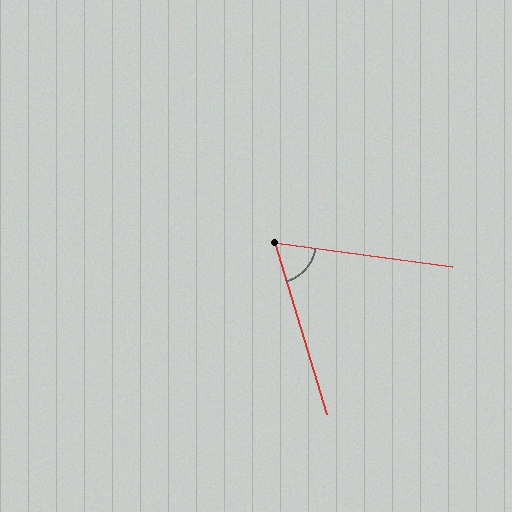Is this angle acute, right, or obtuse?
It is acute.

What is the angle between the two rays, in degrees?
Approximately 66 degrees.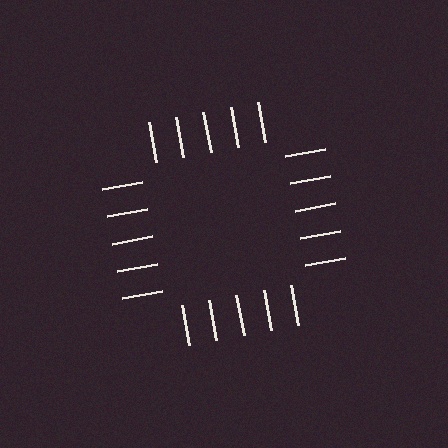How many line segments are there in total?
20 — 5 along each of the 4 edges.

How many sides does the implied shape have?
4 sides — the line-ends trace a square.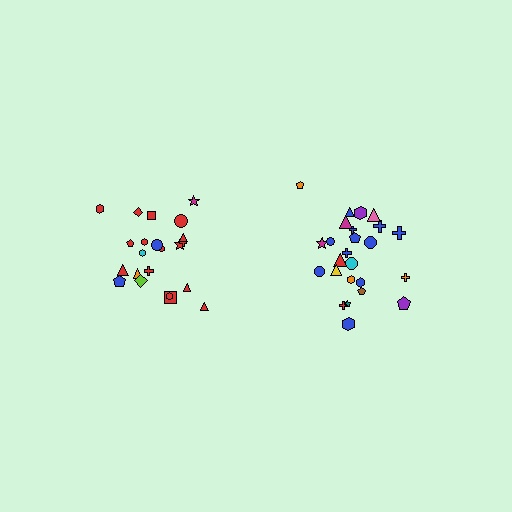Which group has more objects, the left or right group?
The right group.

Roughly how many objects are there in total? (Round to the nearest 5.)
Roughly 45 objects in total.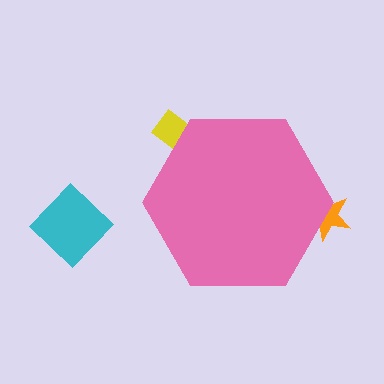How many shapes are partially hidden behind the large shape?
2 shapes are partially hidden.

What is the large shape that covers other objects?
A pink hexagon.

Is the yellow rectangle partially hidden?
Yes, the yellow rectangle is partially hidden behind the pink hexagon.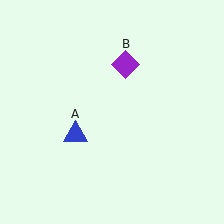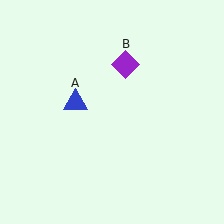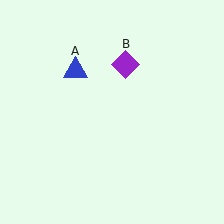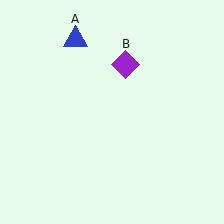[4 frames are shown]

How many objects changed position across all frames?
1 object changed position: blue triangle (object A).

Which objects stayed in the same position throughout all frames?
Purple diamond (object B) remained stationary.